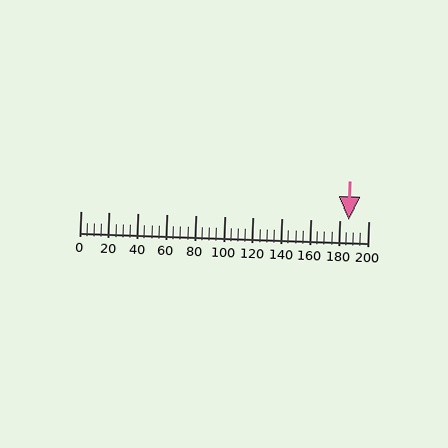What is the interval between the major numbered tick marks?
The major tick marks are spaced 20 units apart.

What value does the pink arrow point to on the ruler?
The pink arrow points to approximately 186.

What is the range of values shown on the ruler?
The ruler shows values from 0 to 200.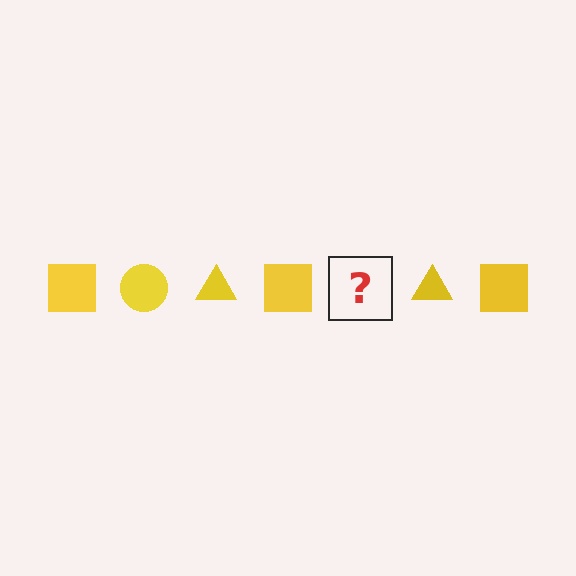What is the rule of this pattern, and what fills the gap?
The rule is that the pattern cycles through square, circle, triangle shapes in yellow. The gap should be filled with a yellow circle.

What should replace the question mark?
The question mark should be replaced with a yellow circle.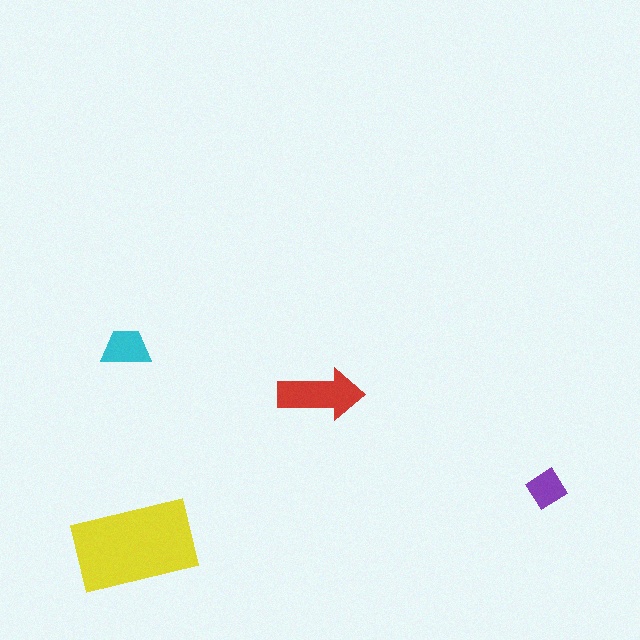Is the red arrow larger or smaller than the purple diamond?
Larger.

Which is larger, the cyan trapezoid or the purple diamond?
The cyan trapezoid.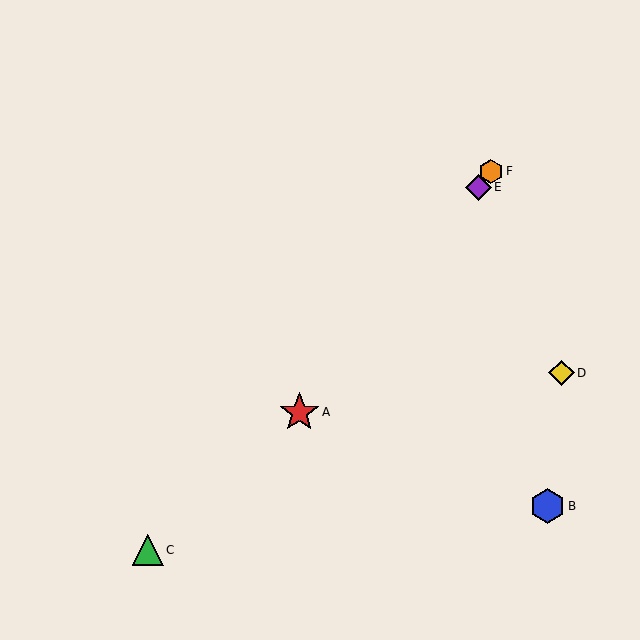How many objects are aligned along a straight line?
3 objects (A, E, F) are aligned along a straight line.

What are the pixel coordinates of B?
Object B is at (548, 506).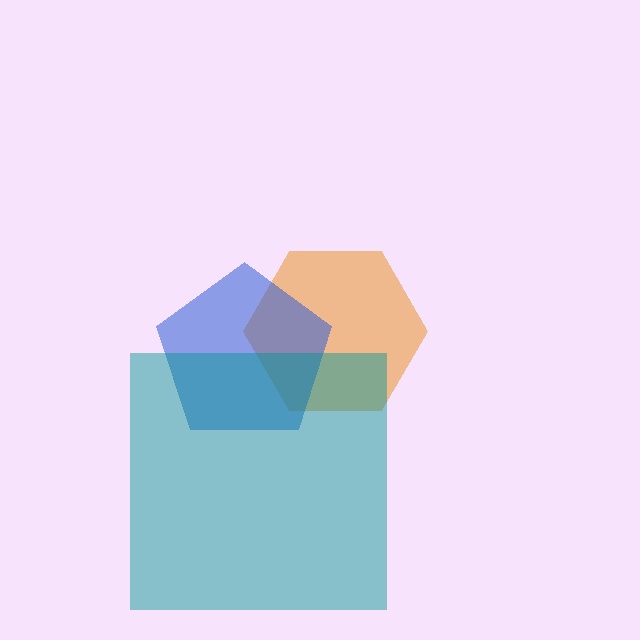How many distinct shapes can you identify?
There are 3 distinct shapes: an orange hexagon, a blue pentagon, a teal square.